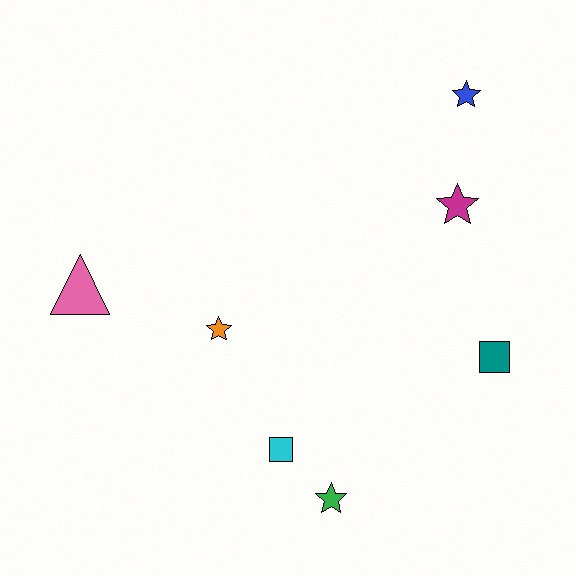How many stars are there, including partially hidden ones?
There are 4 stars.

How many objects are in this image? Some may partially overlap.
There are 7 objects.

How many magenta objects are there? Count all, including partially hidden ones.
There is 1 magenta object.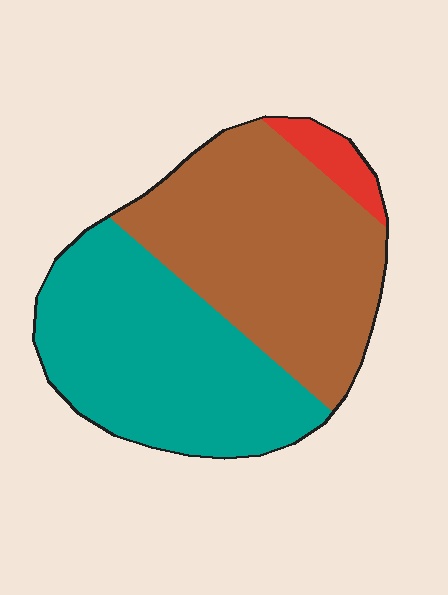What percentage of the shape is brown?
Brown covers about 50% of the shape.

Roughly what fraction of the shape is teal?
Teal takes up between a quarter and a half of the shape.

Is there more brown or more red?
Brown.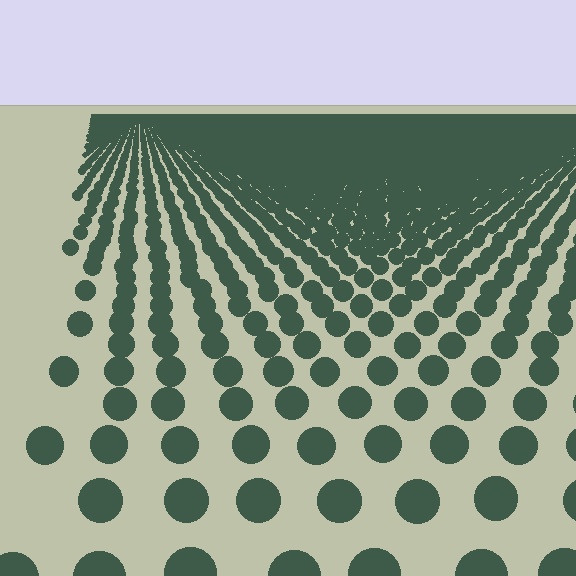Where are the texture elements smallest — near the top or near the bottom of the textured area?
Near the top.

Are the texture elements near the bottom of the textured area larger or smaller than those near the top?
Larger. Near the bottom, elements are closer to the viewer and appear at a bigger on-screen size.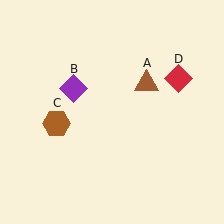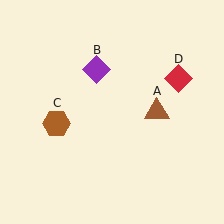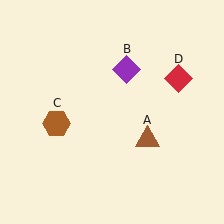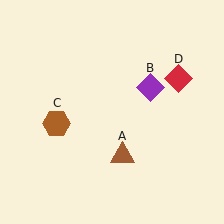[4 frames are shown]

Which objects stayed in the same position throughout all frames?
Brown hexagon (object C) and red diamond (object D) remained stationary.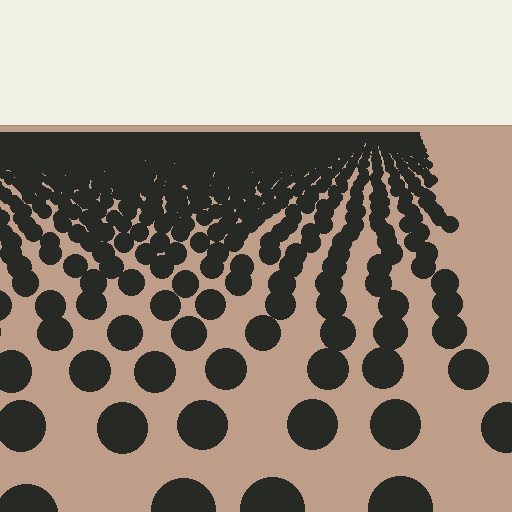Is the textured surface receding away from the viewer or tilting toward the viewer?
The surface is receding away from the viewer. Texture elements get smaller and denser toward the top.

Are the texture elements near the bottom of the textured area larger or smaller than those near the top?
Larger. Near the bottom, elements are closer to the viewer and appear at a bigger on-screen size.